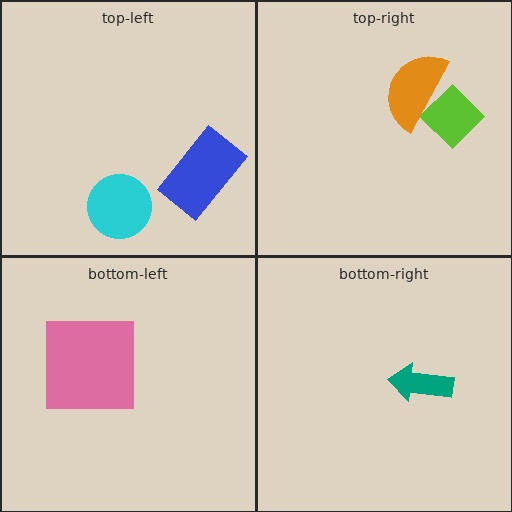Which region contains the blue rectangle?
The top-left region.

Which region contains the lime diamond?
The top-right region.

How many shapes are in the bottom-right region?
1.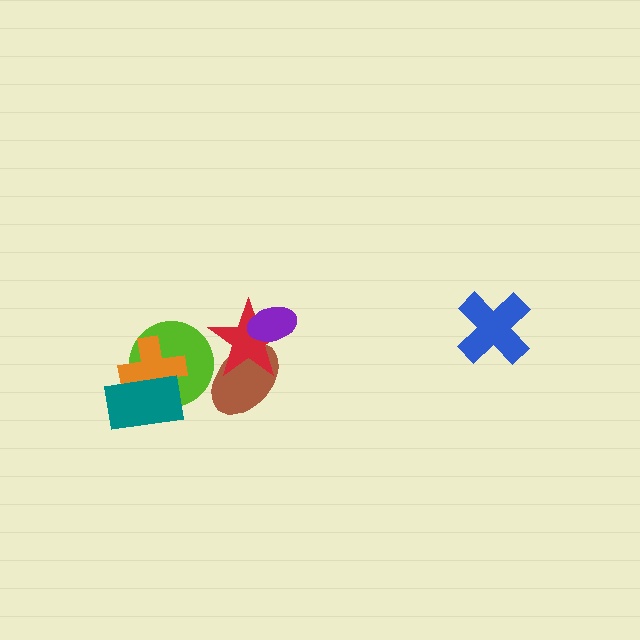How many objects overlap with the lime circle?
2 objects overlap with the lime circle.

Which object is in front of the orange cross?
The teal rectangle is in front of the orange cross.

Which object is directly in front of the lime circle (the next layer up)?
The orange cross is directly in front of the lime circle.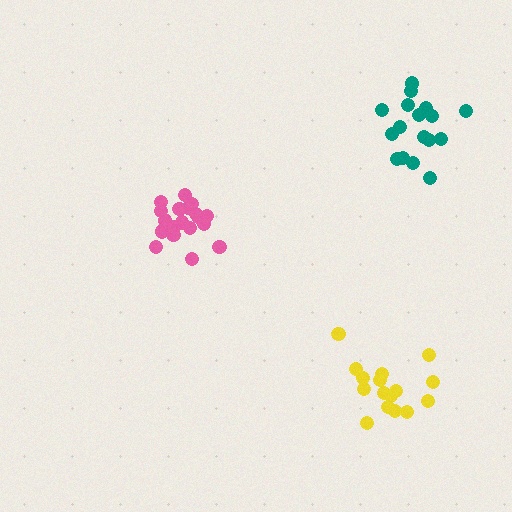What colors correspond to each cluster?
The clusters are colored: pink, yellow, teal.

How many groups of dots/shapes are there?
There are 3 groups.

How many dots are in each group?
Group 1: 19 dots, Group 2: 16 dots, Group 3: 17 dots (52 total).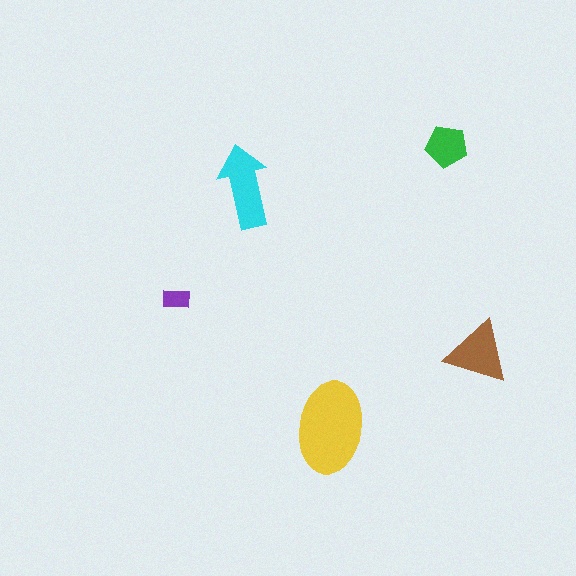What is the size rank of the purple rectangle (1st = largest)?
5th.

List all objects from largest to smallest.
The yellow ellipse, the cyan arrow, the brown triangle, the green pentagon, the purple rectangle.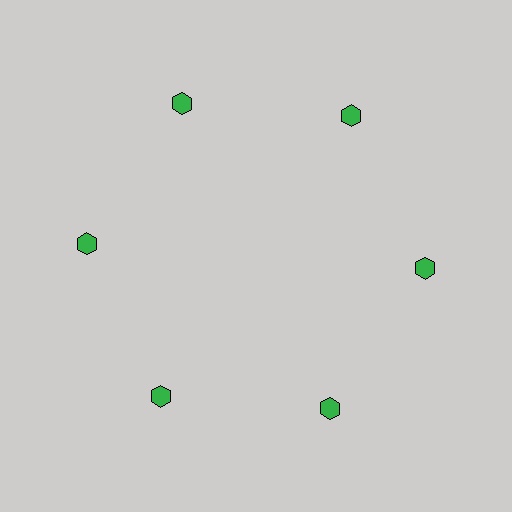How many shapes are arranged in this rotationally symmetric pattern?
There are 6 shapes, arranged in 6 groups of 1.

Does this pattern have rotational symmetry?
Yes, this pattern has 6-fold rotational symmetry. It looks the same after rotating 60 degrees around the center.